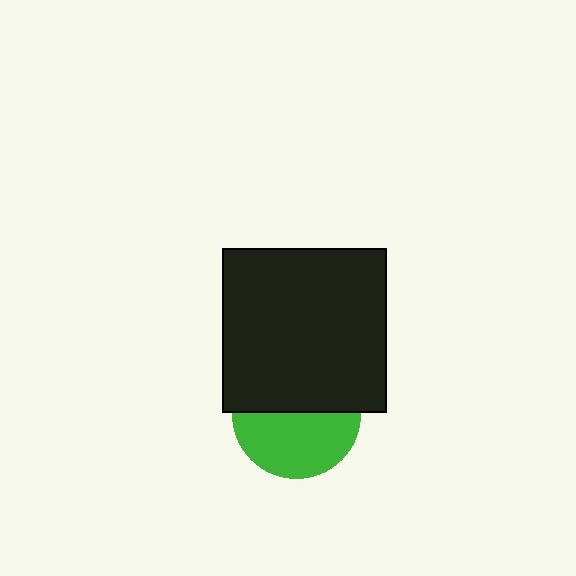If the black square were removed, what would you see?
You would see the complete green circle.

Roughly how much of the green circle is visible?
About half of it is visible (roughly 51%).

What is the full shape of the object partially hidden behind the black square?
The partially hidden object is a green circle.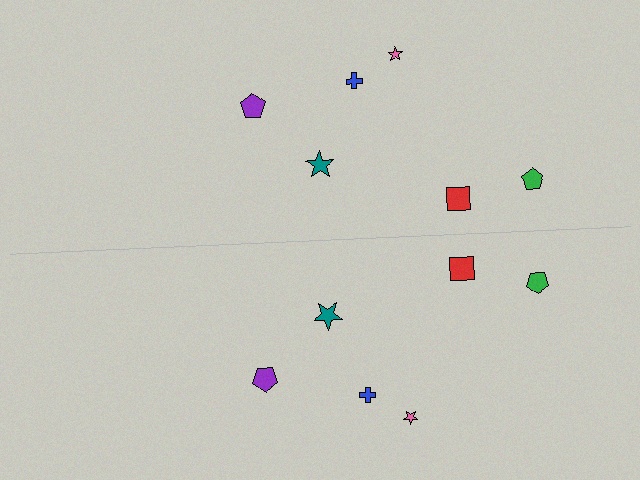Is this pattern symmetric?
Yes, this pattern has bilateral (reflection) symmetry.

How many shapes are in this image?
There are 12 shapes in this image.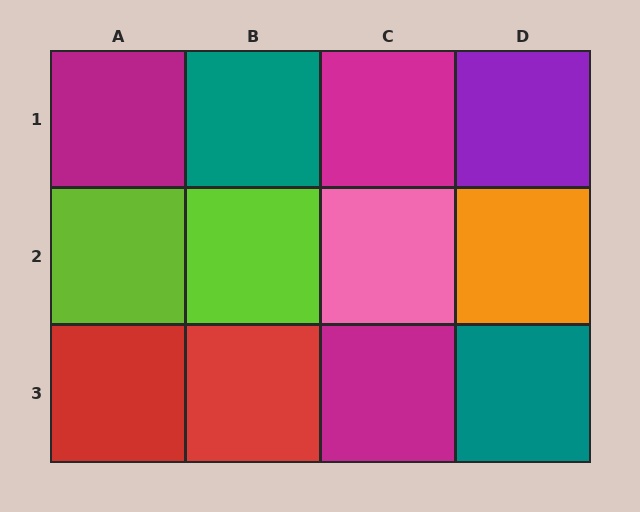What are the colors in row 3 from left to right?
Red, red, magenta, teal.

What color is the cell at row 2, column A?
Lime.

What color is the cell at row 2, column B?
Lime.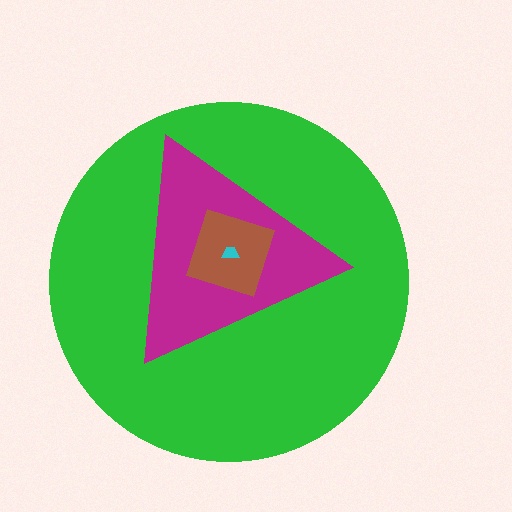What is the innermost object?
The cyan trapezoid.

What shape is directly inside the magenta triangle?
The brown square.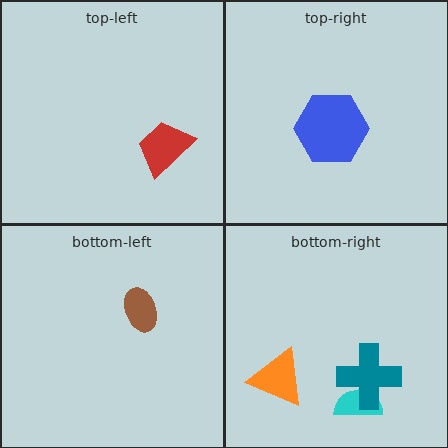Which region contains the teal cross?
The bottom-right region.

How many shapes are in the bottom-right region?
3.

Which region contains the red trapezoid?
The top-left region.